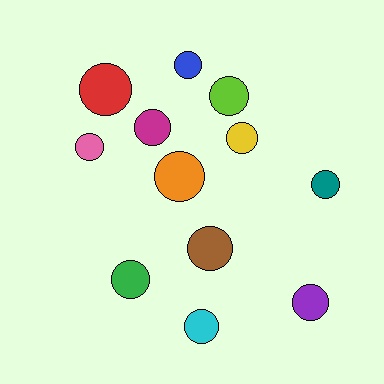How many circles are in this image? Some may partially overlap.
There are 12 circles.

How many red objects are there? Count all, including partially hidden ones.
There is 1 red object.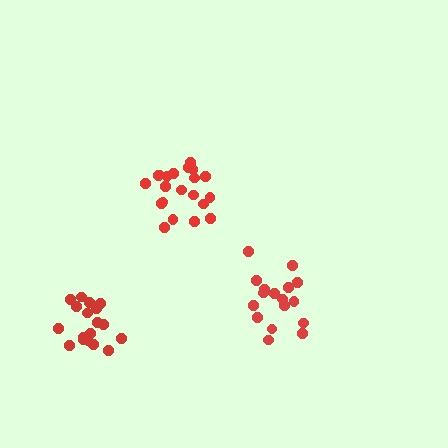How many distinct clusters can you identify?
There are 3 distinct clusters.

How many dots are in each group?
Group 1: 21 dots, Group 2: 17 dots, Group 3: 19 dots (57 total).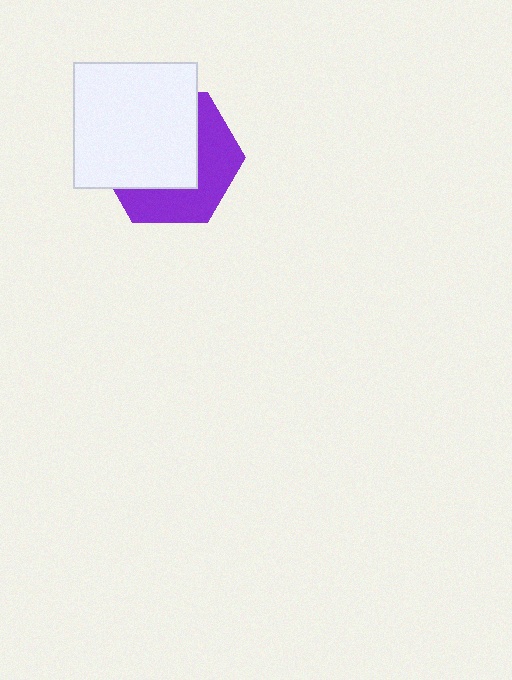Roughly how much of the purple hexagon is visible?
A small part of it is visible (roughly 43%).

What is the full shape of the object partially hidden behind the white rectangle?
The partially hidden object is a purple hexagon.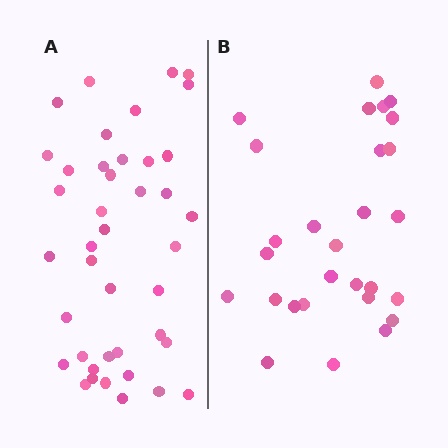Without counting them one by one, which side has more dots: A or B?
Region A (the left region) has more dots.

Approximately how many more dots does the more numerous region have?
Region A has approximately 15 more dots than region B.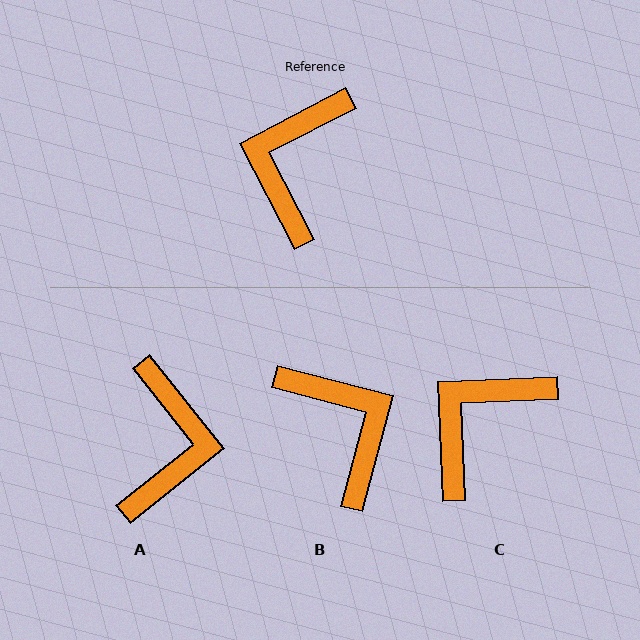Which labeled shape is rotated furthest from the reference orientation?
A, about 169 degrees away.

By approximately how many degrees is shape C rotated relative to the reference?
Approximately 25 degrees clockwise.